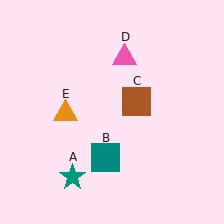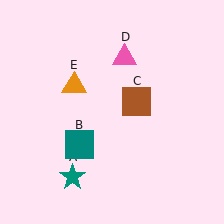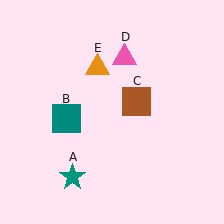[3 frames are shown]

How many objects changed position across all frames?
2 objects changed position: teal square (object B), orange triangle (object E).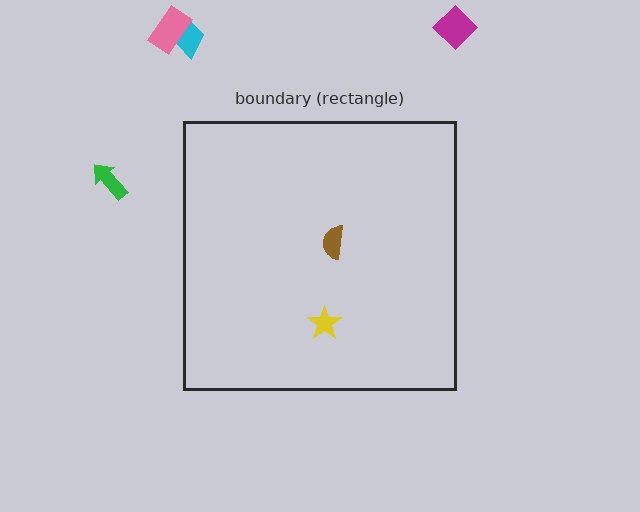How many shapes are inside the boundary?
2 inside, 4 outside.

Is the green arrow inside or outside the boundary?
Outside.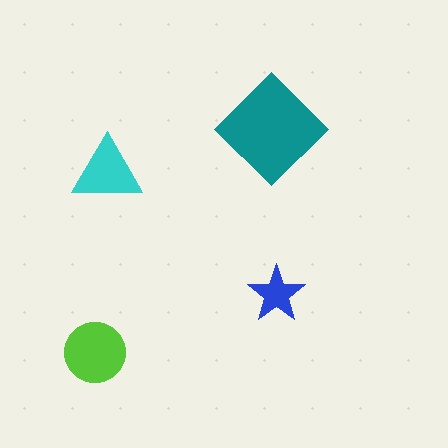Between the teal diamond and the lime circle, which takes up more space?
The teal diamond.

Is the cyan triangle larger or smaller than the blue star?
Larger.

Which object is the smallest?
The blue star.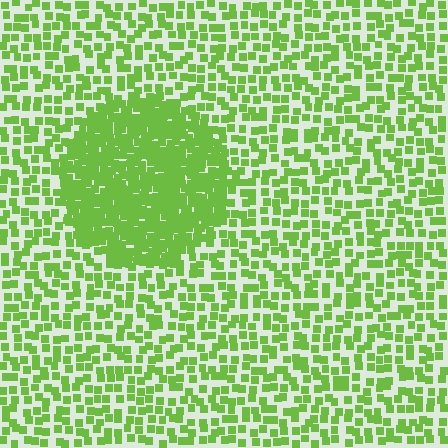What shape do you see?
I see a circle.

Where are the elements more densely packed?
The elements are more densely packed inside the circle boundary.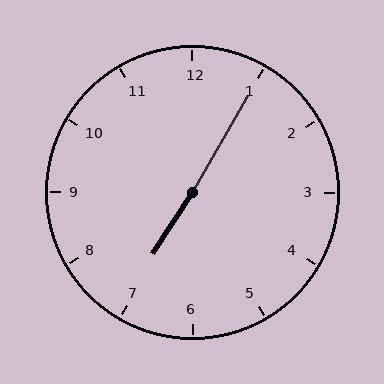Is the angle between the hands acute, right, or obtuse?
It is obtuse.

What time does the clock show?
7:05.